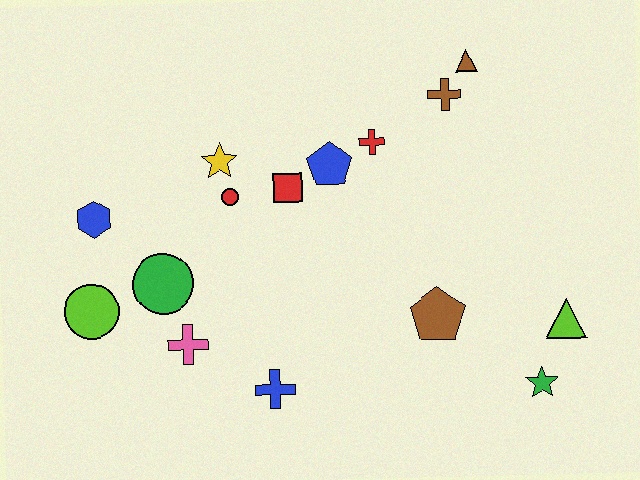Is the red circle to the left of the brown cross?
Yes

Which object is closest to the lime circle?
The green circle is closest to the lime circle.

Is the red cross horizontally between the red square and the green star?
Yes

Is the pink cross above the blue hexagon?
No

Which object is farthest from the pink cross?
The brown triangle is farthest from the pink cross.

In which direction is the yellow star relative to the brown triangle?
The yellow star is to the left of the brown triangle.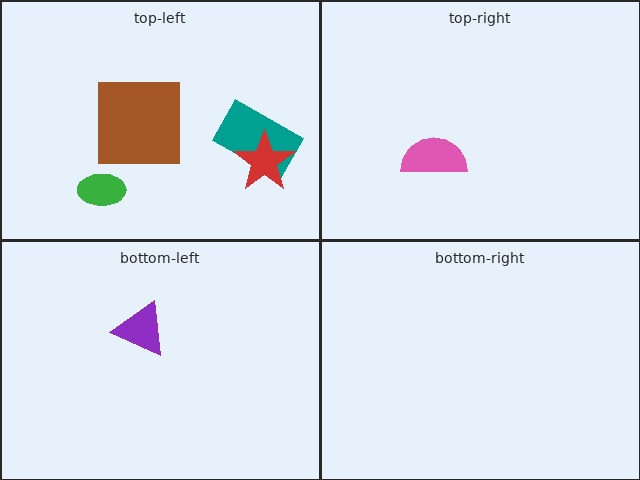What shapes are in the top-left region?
The teal rectangle, the red star, the green ellipse, the brown square.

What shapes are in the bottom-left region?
The purple triangle.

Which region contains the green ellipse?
The top-left region.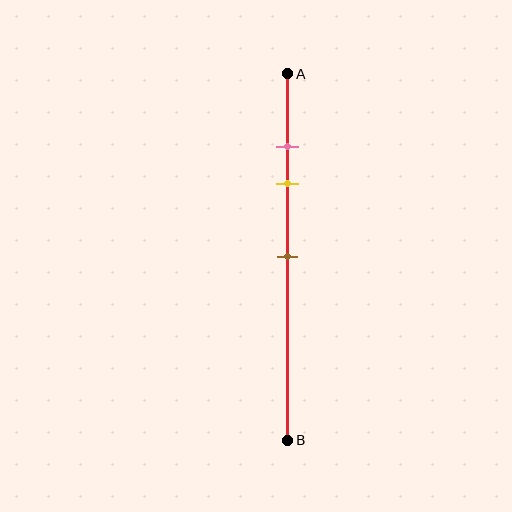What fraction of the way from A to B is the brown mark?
The brown mark is approximately 50% (0.5) of the way from A to B.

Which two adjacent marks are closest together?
The pink and yellow marks are the closest adjacent pair.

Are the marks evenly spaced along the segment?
No, the marks are not evenly spaced.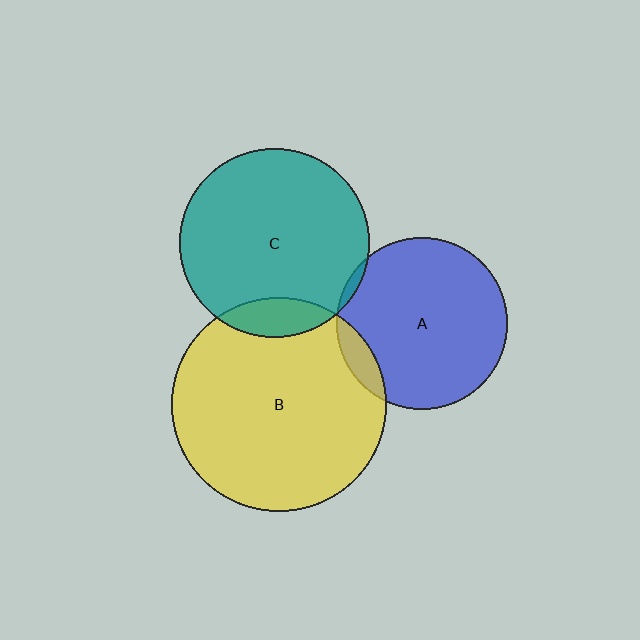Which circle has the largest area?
Circle B (yellow).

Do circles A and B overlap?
Yes.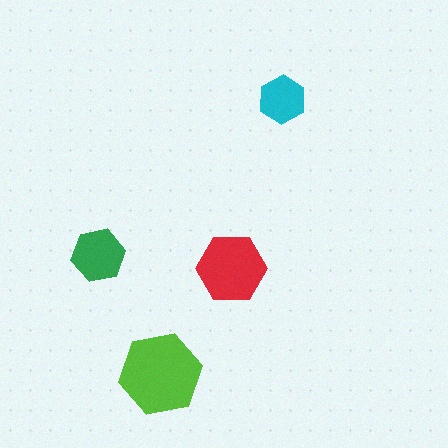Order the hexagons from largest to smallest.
the lime one, the red one, the green one, the cyan one.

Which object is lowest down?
The lime hexagon is bottommost.